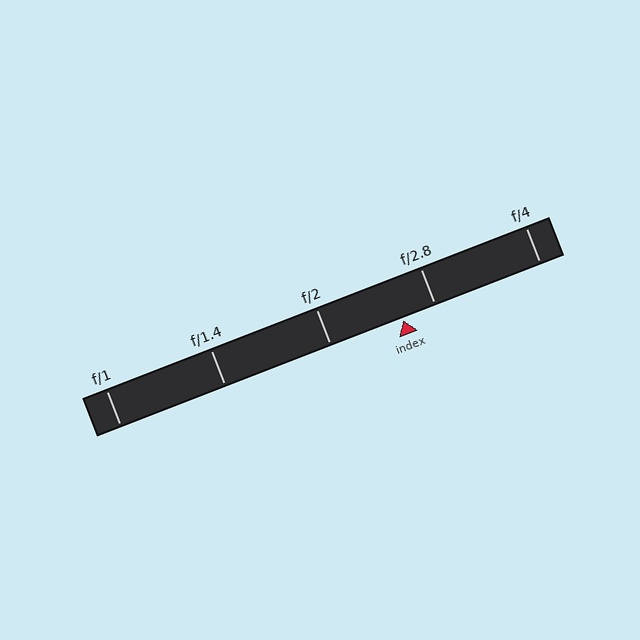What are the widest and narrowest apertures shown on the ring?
The widest aperture shown is f/1 and the narrowest is f/4.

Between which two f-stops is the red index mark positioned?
The index mark is between f/2 and f/2.8.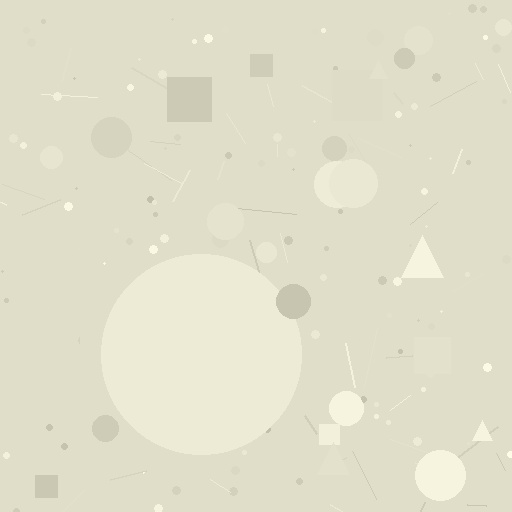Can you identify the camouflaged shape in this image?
The camouflaged shape is a circle.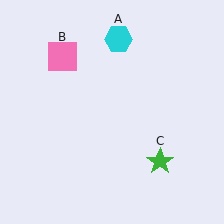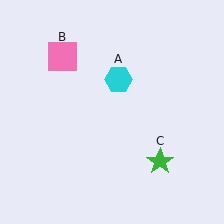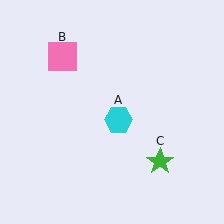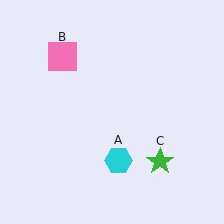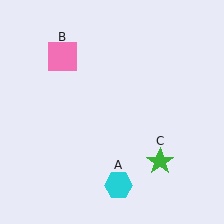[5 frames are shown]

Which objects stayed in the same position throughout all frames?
Pink square (object B) and green star (object C) remained stationary.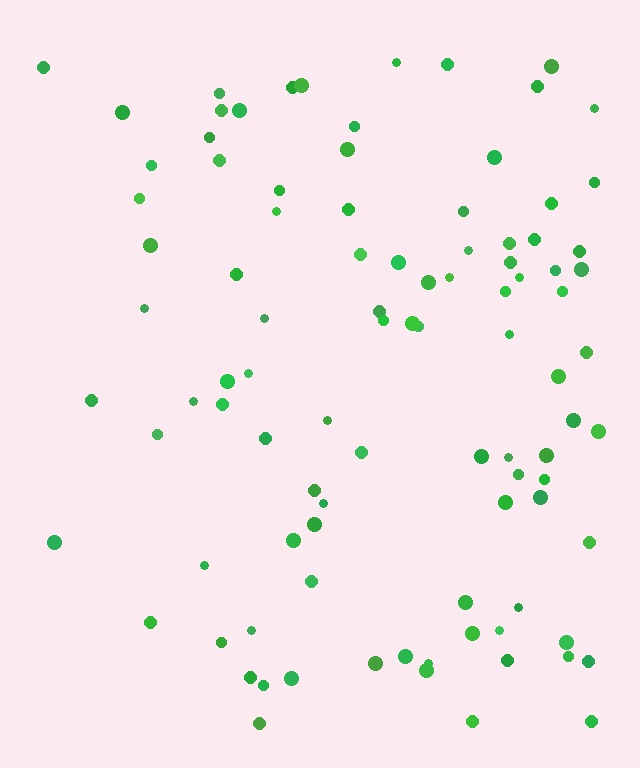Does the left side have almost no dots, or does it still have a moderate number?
Still a moderate number, just noticeably fewer than the right.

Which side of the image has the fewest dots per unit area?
The left.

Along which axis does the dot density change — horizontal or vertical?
Horizontal.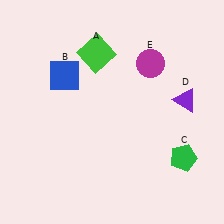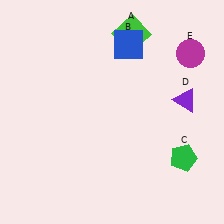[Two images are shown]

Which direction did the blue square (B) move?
The blue square (B) moved right.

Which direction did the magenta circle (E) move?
The magenta circle (E) moved right.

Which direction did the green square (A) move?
The green square (A) moved right.